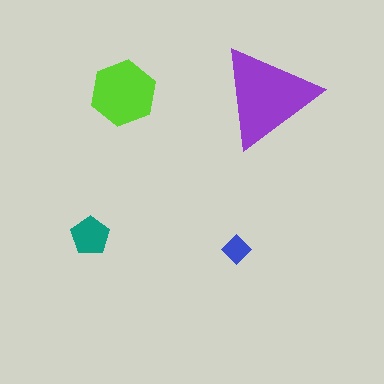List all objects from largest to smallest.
The purple triangle, the lime hexagon, the teal pentagon, the blue diamond.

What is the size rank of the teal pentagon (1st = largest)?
3rd.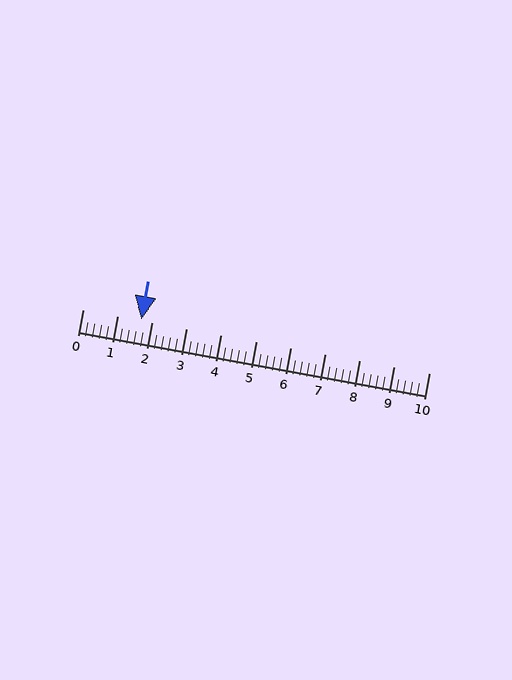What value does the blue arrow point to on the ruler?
The blue arrow points to approximately 1.7.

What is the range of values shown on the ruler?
The ruler shows values from 0 to 10.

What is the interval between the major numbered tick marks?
The major tick marks are spaced 1 units apart.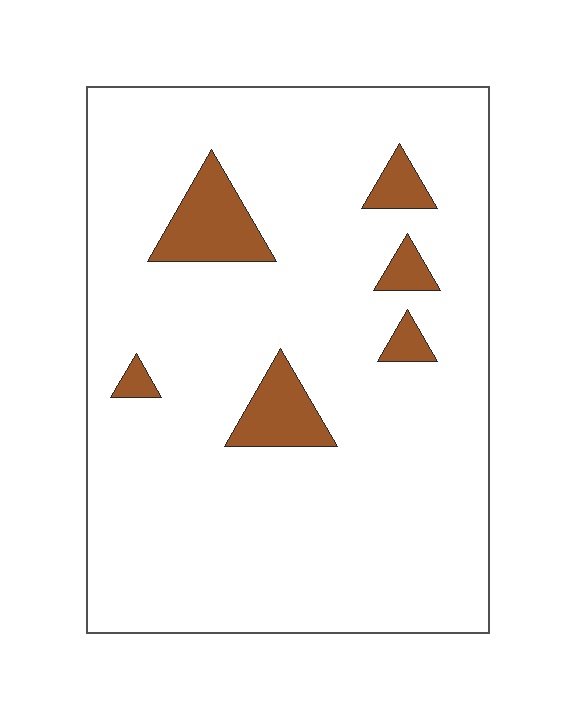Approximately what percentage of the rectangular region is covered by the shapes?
Approximately 10%.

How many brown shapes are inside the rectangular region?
6.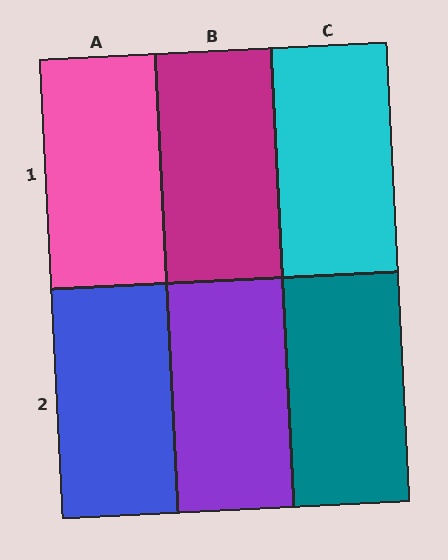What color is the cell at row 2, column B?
Purple.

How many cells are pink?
1 cell is pink.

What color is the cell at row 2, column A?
Blue.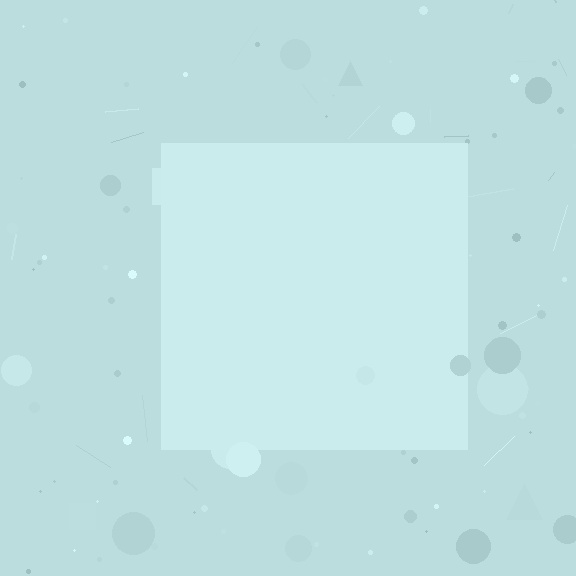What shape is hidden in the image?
A square is hidden in the image.